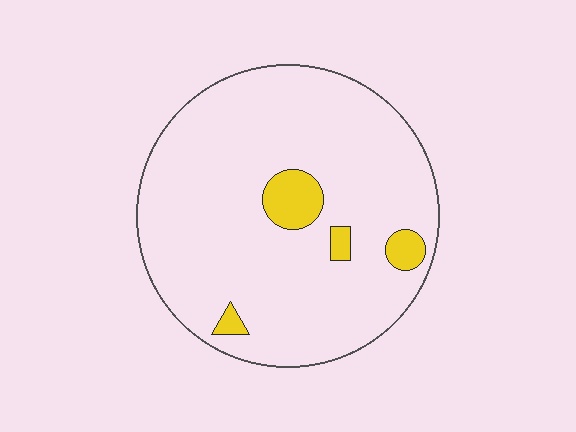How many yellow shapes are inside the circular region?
4.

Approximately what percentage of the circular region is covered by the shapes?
Approximately 10%.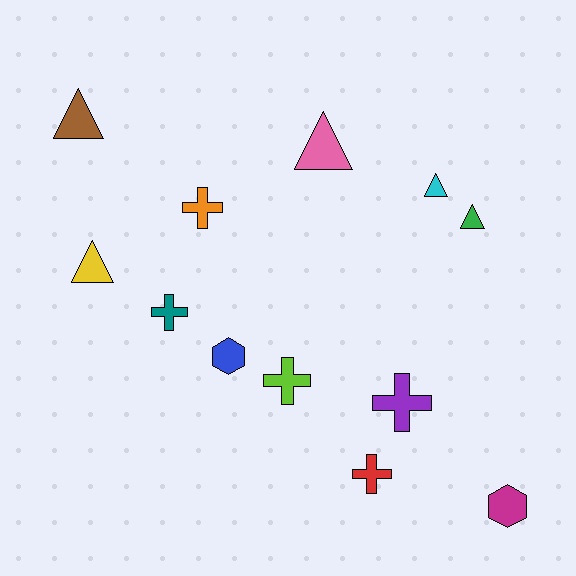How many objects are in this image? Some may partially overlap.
There are 12 objects.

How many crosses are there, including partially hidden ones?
There are 5 crosses.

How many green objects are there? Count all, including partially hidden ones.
There is 1 green object.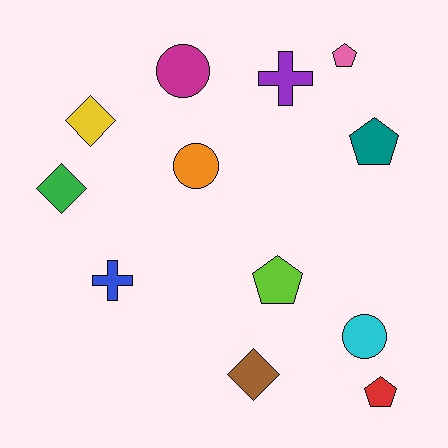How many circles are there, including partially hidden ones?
There are 3 circles.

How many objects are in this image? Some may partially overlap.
There are 12 objects.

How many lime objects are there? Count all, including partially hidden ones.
There is 1 lime object.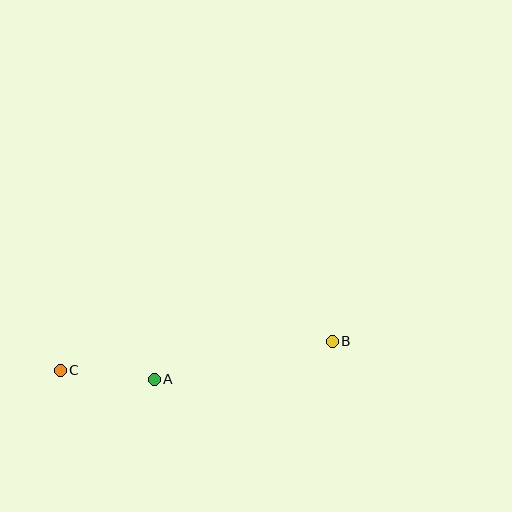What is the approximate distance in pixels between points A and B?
The distance between A and B is approximately 182 pixels.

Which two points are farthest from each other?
Points B and C are farthest from each other.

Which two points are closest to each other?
Points A and C are closest to each other.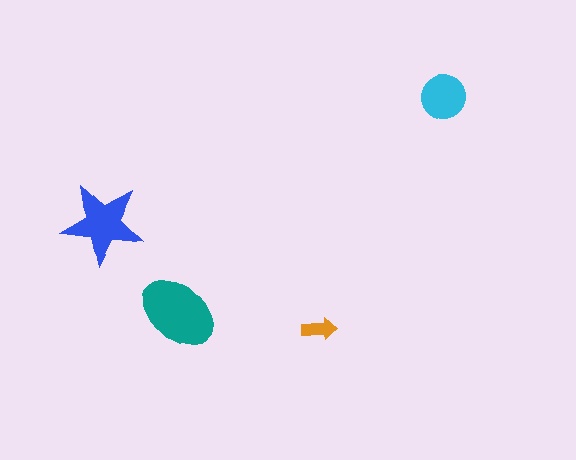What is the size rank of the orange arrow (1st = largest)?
4th.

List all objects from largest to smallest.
The teal ellipse, the blue star, the cyan circle, the orange arrow.